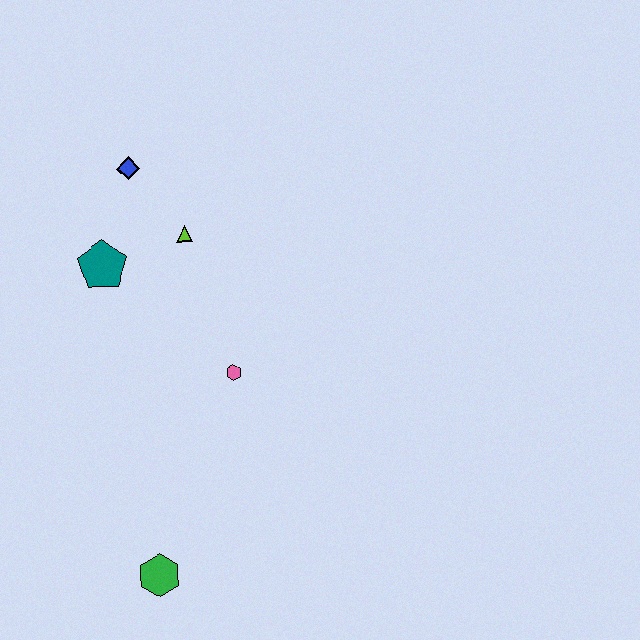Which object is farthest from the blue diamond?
The green hexagon is farthest from the blue diamond.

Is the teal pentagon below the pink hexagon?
No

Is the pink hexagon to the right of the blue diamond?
Yes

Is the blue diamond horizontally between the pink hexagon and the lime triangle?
No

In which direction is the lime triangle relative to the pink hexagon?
The lime triangle is above the pink hexagon.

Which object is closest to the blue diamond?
The lime triangle is closest to the blue diamond.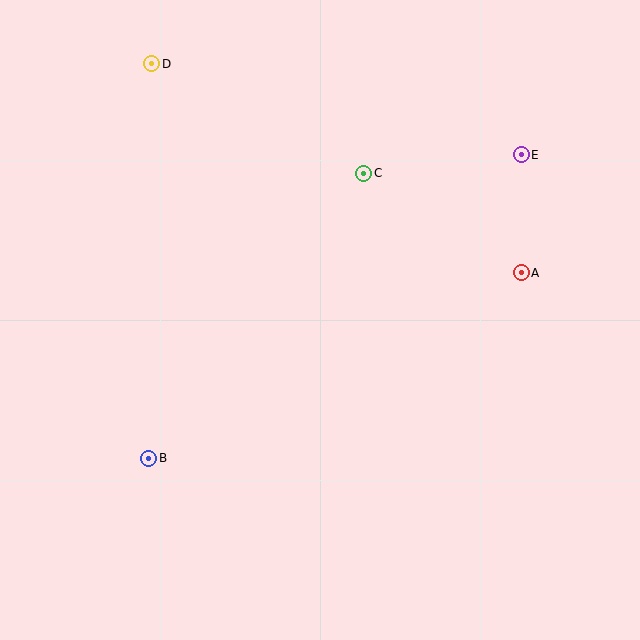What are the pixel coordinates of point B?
Point B is at (149, 458).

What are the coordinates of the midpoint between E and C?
The midpoint between E and C is at (442, 164).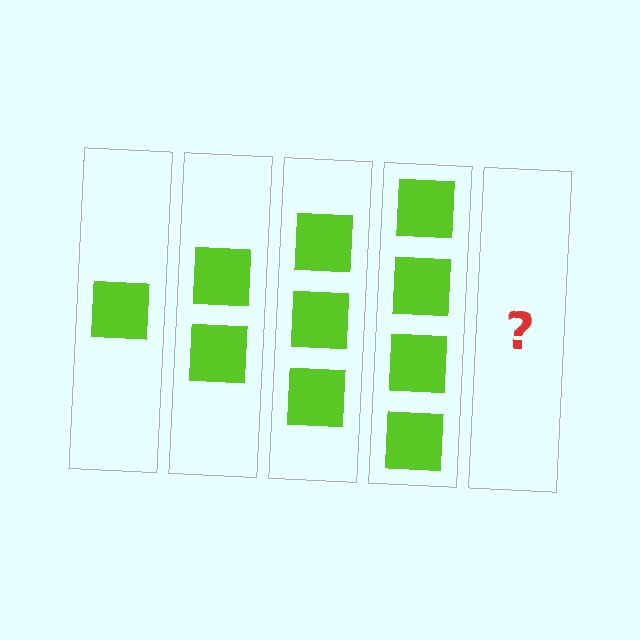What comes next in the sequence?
The next element should be 5 squares.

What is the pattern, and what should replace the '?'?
The pattern is that each step adds one more square. The '?' should be 5 squares.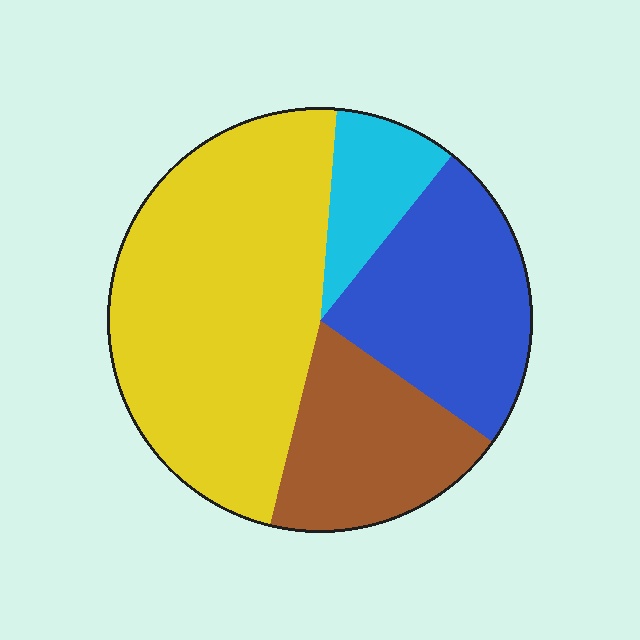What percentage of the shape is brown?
Brown covers around 20% of the shape.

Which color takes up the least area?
Cyan, at roughly 10%.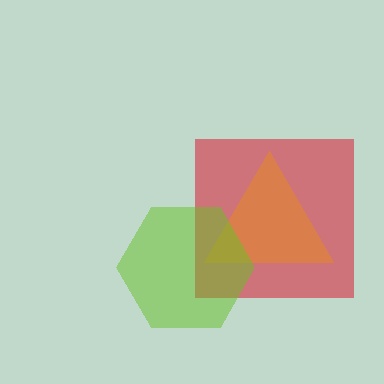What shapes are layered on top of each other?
The layered shapes are: a red square, an orange triangle, a lime hexagon.